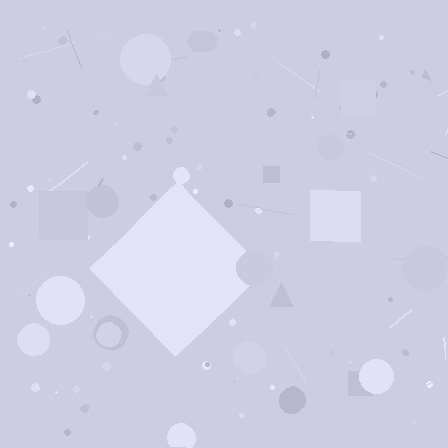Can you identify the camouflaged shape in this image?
The camouflaged shape is a diamond.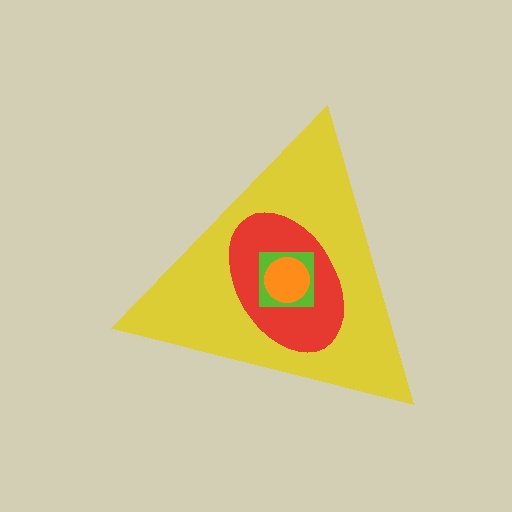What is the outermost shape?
The yellow triangle.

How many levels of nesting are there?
4.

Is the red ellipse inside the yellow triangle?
Yes.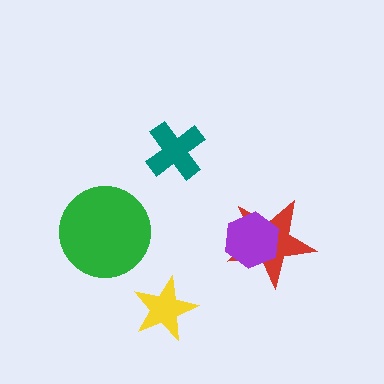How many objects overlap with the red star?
1 object overlaps with the red star.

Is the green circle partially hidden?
No, no other shape covers it.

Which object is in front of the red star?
The purple hexagon is in front of the red star.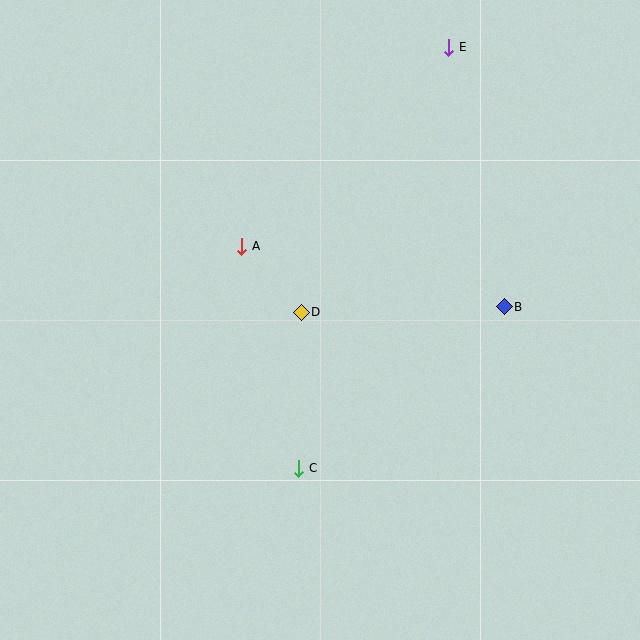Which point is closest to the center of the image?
Point D at (301, 312) is closest to the center.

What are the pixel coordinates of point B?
Point B is at (504, 307).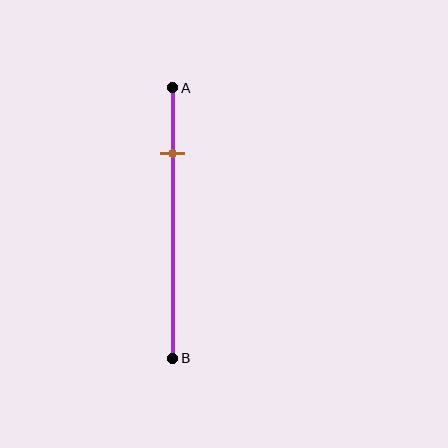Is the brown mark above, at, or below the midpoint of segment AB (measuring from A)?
The brown mark is above the midpoint of segment AB.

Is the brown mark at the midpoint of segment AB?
No, the mark is at about 25% from A, not at the 50% midpoint.